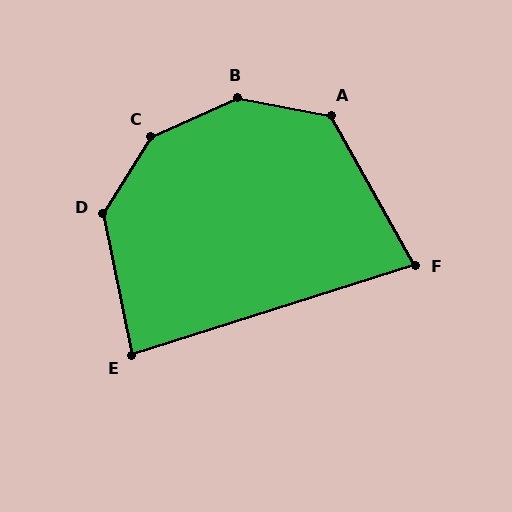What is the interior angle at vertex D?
Approximately 136 degrees (obtuse).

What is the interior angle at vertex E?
Approximately 84 degrees (acute).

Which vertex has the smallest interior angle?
F, at approximately 78 degrees.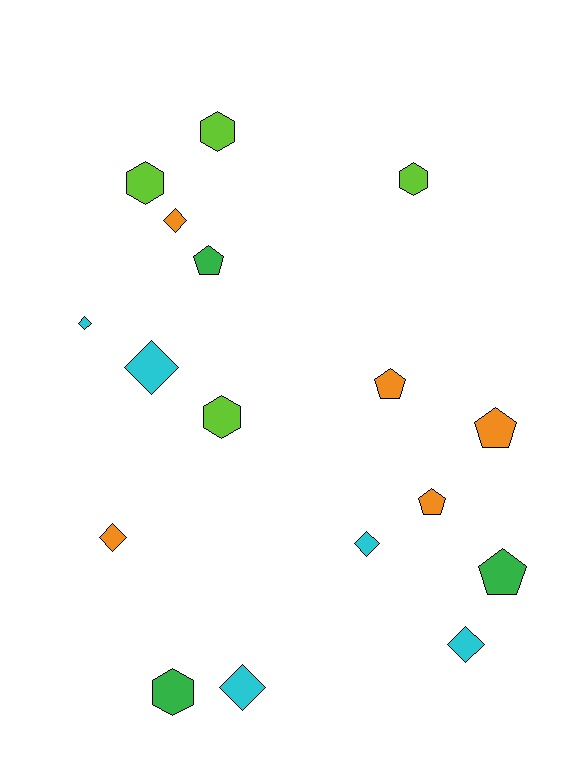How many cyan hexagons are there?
There are no cyan hexagons.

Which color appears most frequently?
Cyan, with 5 objects.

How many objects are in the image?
There are 17 objects.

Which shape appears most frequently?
Diamond, with 7 objects.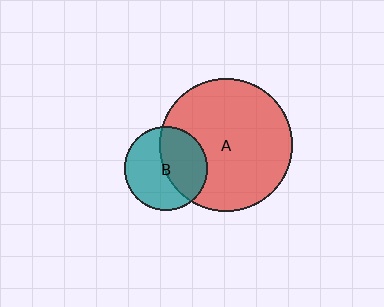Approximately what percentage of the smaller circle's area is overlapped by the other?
Approximately 45%.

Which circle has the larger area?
Circle A (red).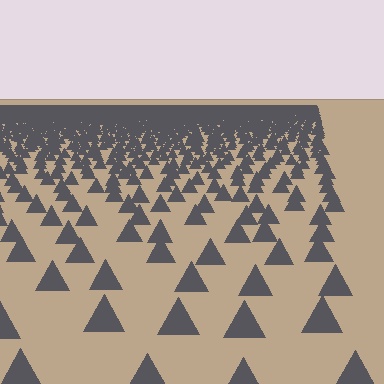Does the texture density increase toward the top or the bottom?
Density increases toward the top.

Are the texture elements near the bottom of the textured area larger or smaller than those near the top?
Larger. Near the bottom, elements are closer to the viewer and appear at a bigger on-screen size.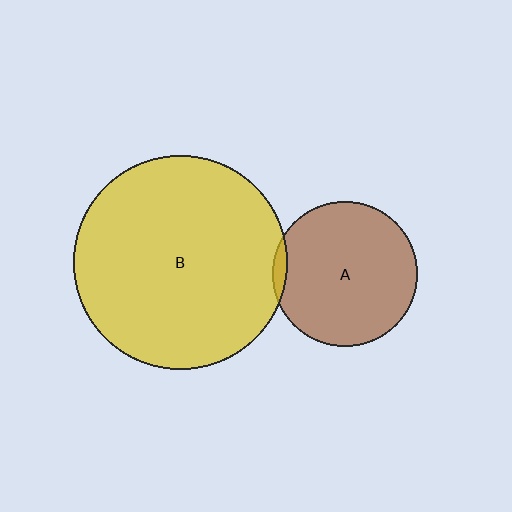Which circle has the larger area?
Circle B (yellow).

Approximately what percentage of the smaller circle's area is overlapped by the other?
Approximately 5%.